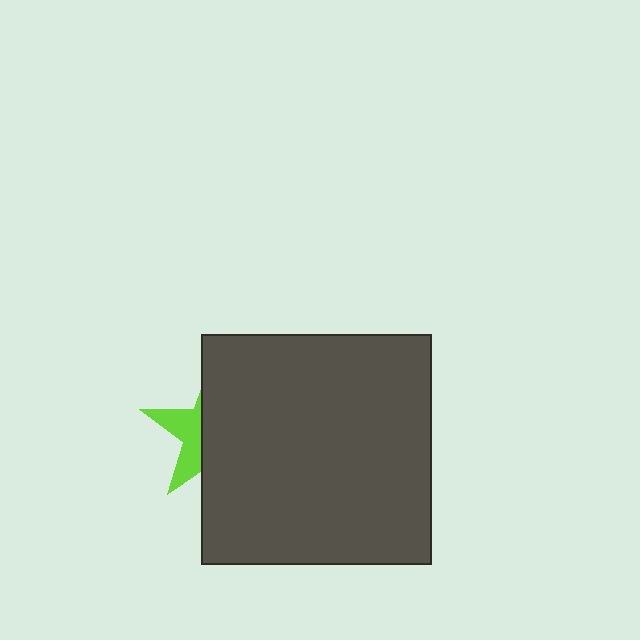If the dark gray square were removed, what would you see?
You would see the complete lime star.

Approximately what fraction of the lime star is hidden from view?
Roughly 65% of the lime star is hidden behind the dark gray square.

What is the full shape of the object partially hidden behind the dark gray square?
The partially hidden object is a lime star.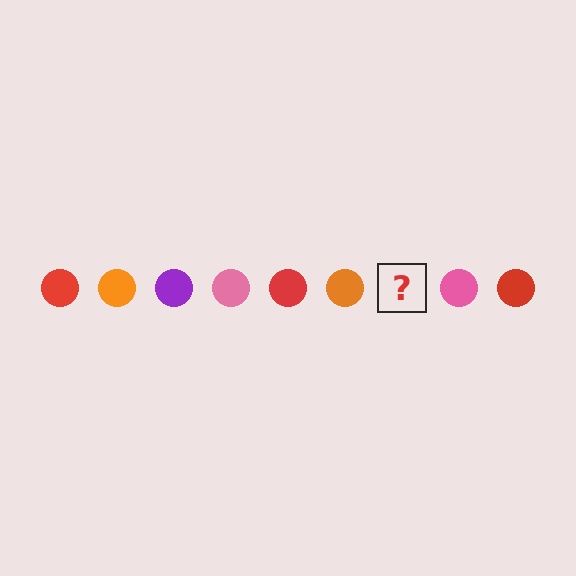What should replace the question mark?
The question mark should be replaced with a purple circle.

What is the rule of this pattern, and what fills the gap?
The rule is that the pattern cycles through red, orange, purple, pink circles. The gap should be filled with a purple circle.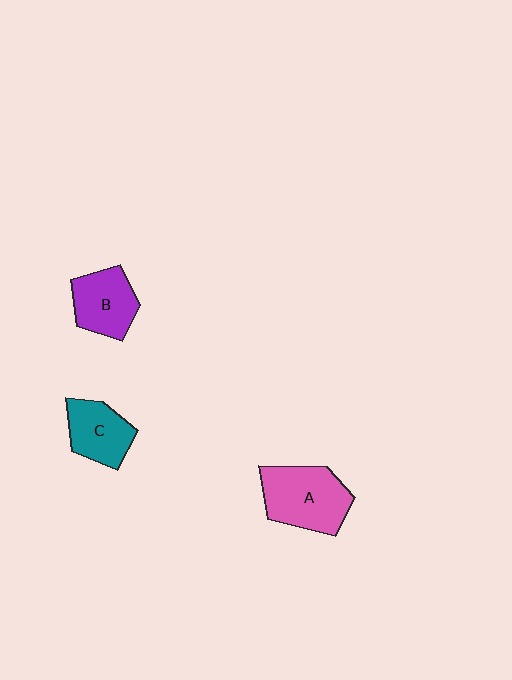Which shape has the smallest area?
Shape C (teal).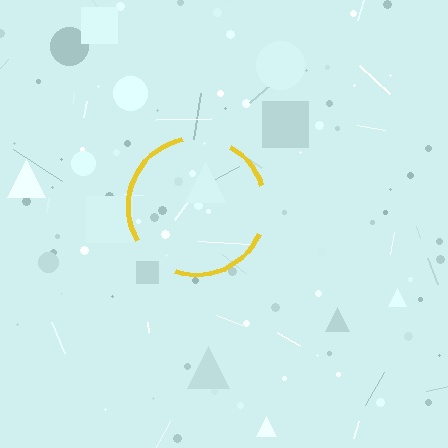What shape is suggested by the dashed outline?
The dashed outline suggests a circle.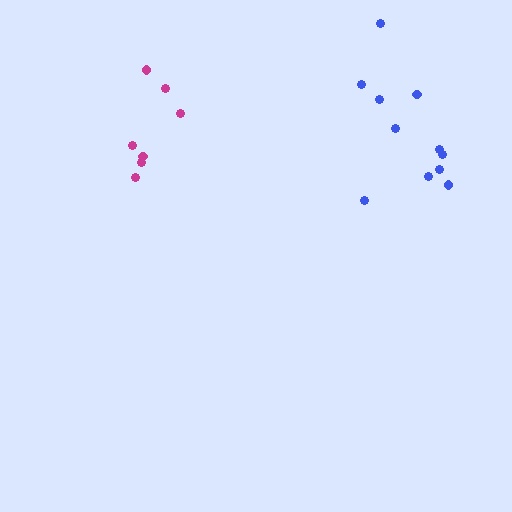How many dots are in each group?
Group 1: 11 dots, Group 2: 7 dots (18 total).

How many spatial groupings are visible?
There are 2 spatial groupings.